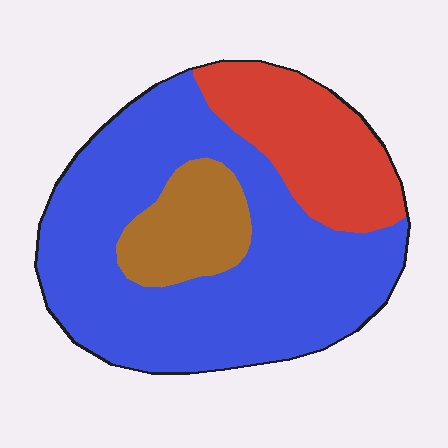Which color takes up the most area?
Blue, at roughly 65%.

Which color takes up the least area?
Brown, at roughly 15%.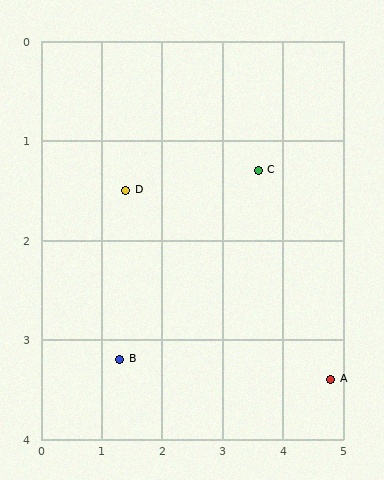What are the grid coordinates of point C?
Point C is at approximately (3.6, 1.3).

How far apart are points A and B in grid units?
Points A and B are about 3.5 grid units apart.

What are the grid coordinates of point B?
Point B is at approximately (1.3, 3.2).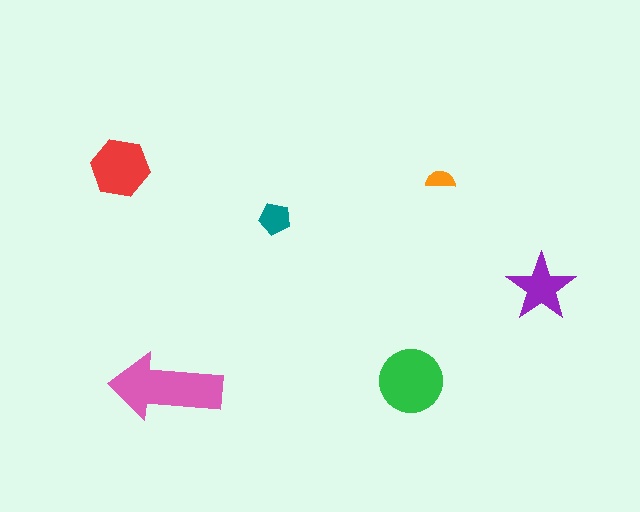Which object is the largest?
The pink arrow.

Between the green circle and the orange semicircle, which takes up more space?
The green circle.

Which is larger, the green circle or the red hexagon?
The green circle.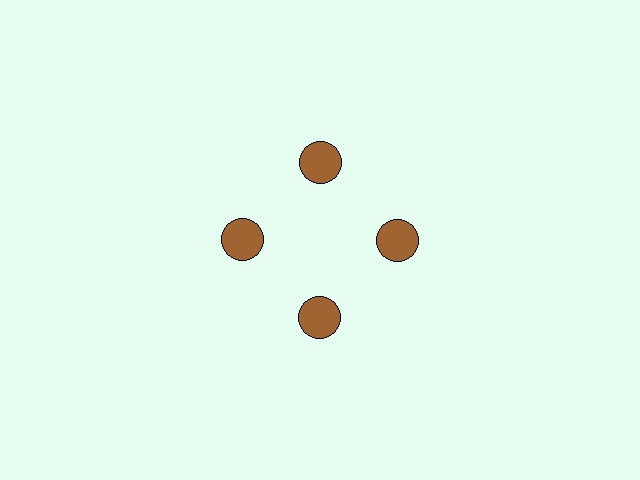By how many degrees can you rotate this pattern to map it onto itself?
The pattern maps onto itself every 90 degrees of rotation.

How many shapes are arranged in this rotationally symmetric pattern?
There are 4 shapes, arranged in 4 groups of 1.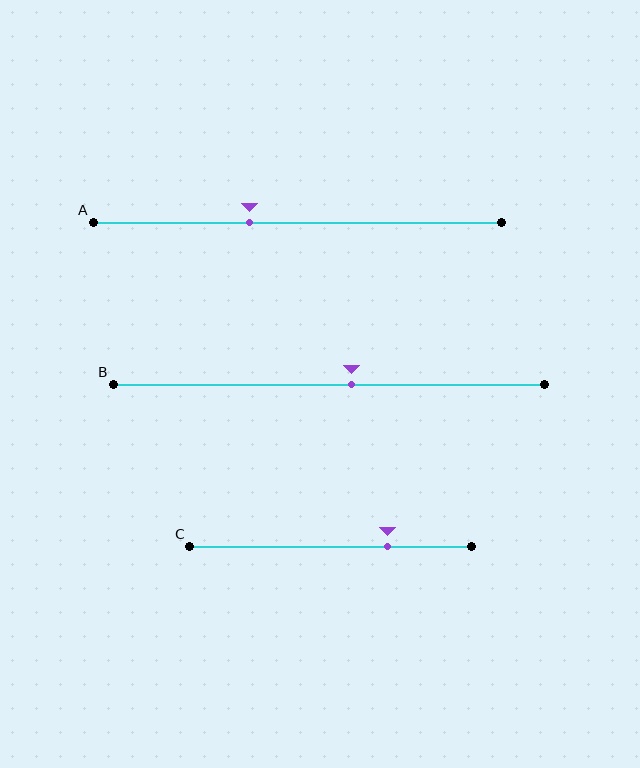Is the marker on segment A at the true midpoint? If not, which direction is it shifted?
No, the marker on segment A is shifted to the left by about 12% of the segment length.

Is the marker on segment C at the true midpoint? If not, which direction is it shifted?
No, the marker on segment C is shifted to the right by about 20% of the segment length.